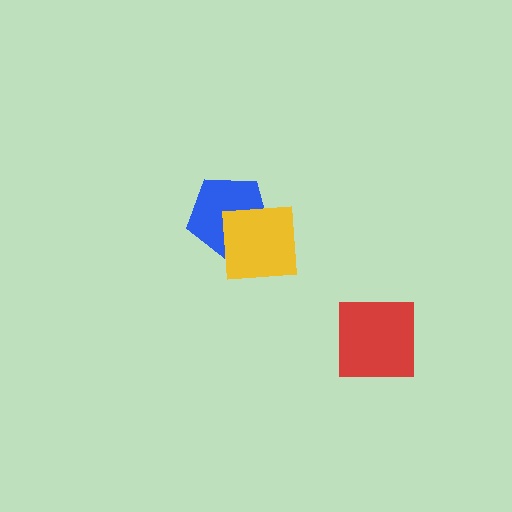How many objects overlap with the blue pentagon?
1 object overlaps with the blue pentagon.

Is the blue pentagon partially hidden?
Yes, it is partially covered by another shape.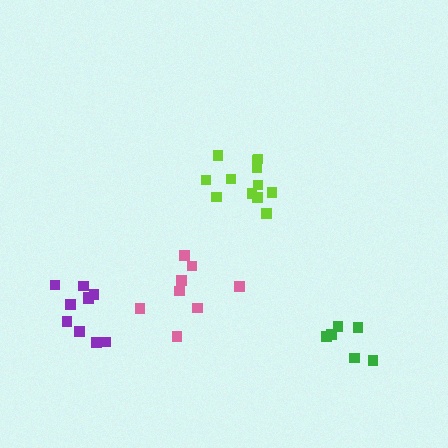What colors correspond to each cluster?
The clusters are colored: green, pink, purple, lime.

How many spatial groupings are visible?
There are 4 spatial groupings.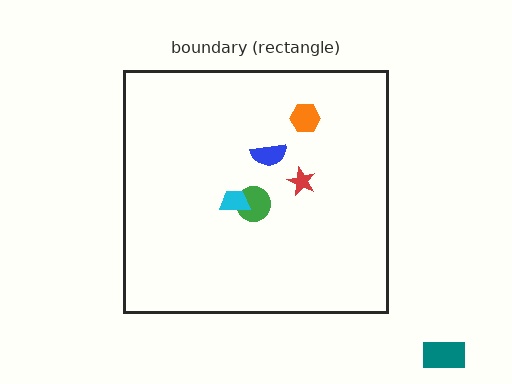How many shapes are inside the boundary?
5 inside, 1 outside.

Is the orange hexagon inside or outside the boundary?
Inside.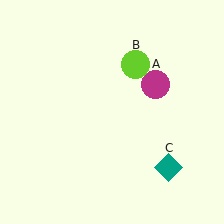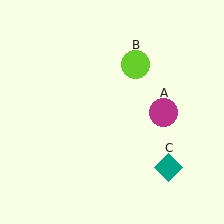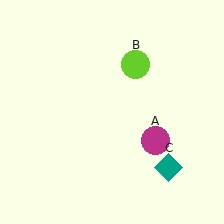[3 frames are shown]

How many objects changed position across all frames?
1 object changed position: magenta circle (object A).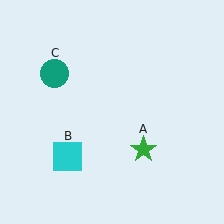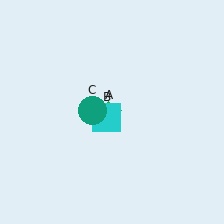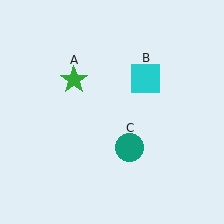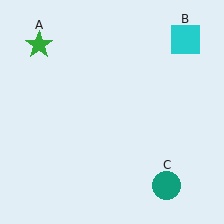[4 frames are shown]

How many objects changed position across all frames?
3 objects changed position: green star (object A), cyan square (object B), teal circle (object C).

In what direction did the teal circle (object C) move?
The teal circle (object C) moved down and to the right.